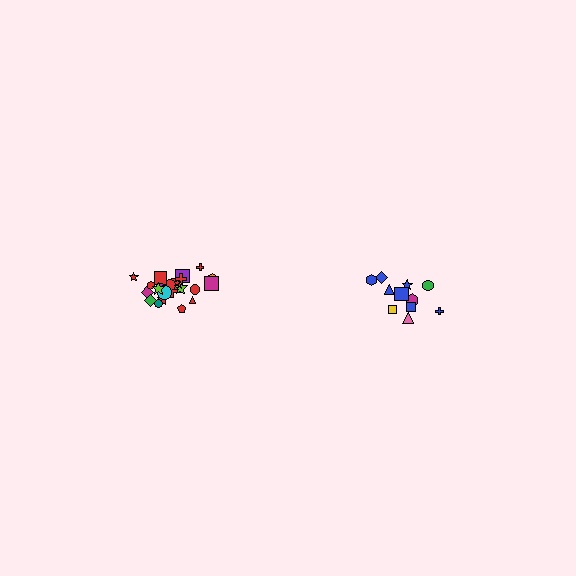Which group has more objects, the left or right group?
The left group.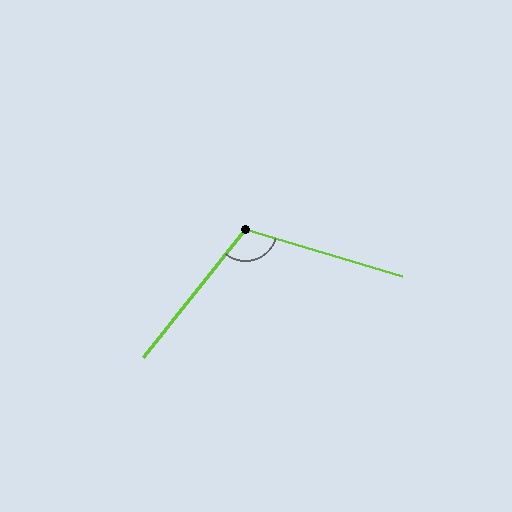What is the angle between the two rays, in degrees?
Approximately 112 degrees.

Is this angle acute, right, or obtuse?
It is obtuse.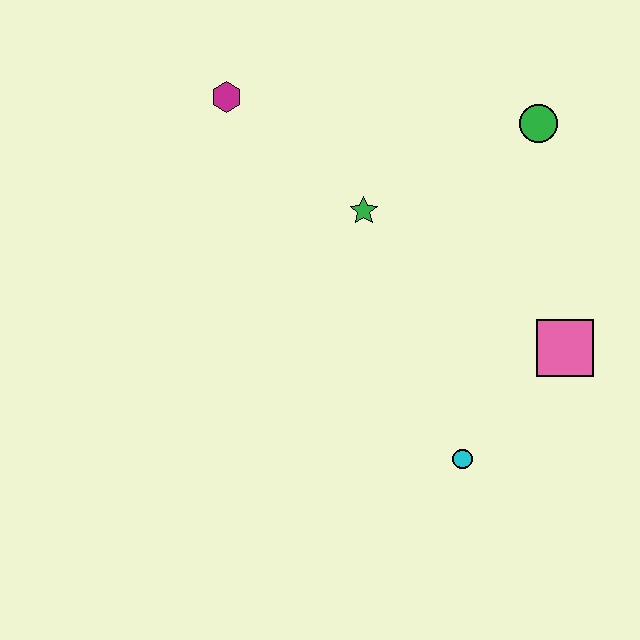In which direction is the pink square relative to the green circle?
The pink square is below the green circle.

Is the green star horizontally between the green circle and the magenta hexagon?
Yes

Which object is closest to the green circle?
The green star is closest to the green circle.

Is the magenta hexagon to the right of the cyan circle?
No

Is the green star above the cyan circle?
Yes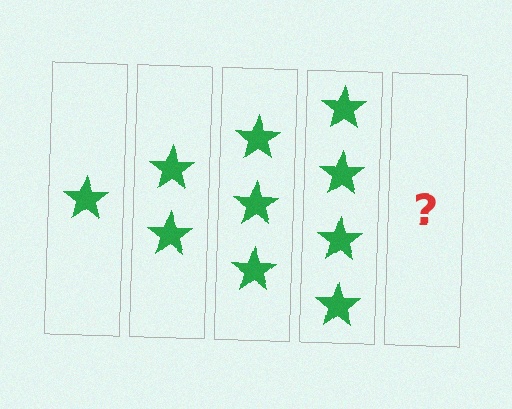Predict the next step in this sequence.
The next step is 5 stars.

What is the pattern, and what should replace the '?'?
The pattern is that each step adds one more star. The '?' should be 5 stars.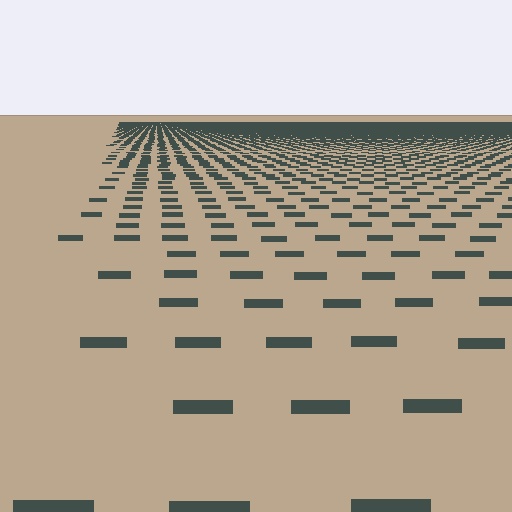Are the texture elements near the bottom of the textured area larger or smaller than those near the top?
Larger. Near the bottom, elements are closer to the viewer and appear at a bigger on-screen size.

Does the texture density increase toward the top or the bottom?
Density increases toward the top.